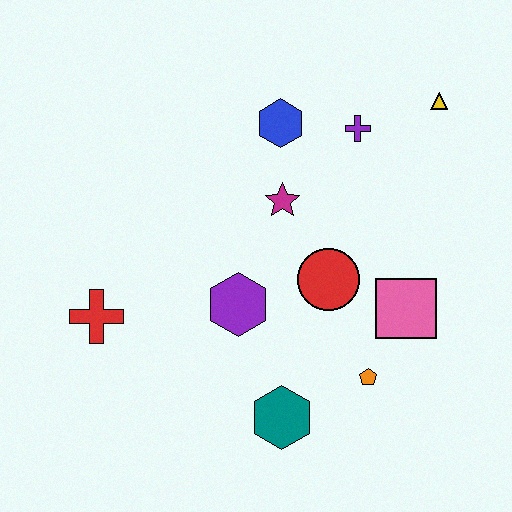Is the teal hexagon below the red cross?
Yes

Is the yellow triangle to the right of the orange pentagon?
Yes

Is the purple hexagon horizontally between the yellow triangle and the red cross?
Yes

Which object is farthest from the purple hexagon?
The yellow triangle is farthest from the purple hexagon.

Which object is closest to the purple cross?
The blue hexagon is closest to the purple cross.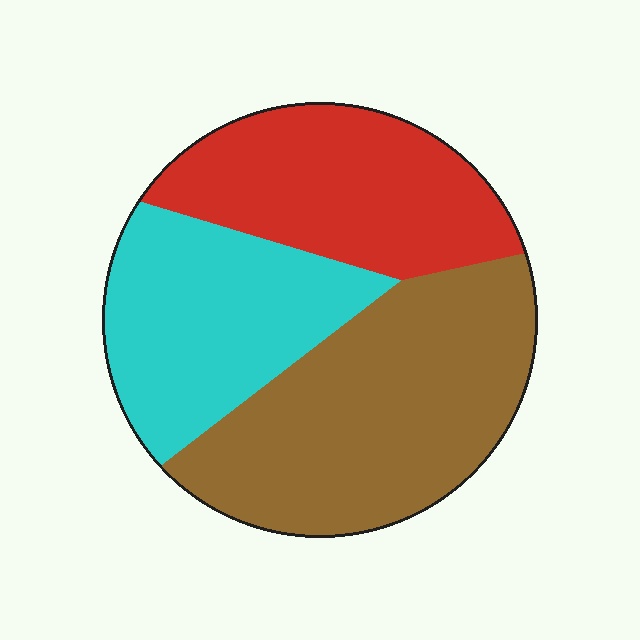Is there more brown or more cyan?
Brown.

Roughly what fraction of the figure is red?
Red covers 29% of the figure.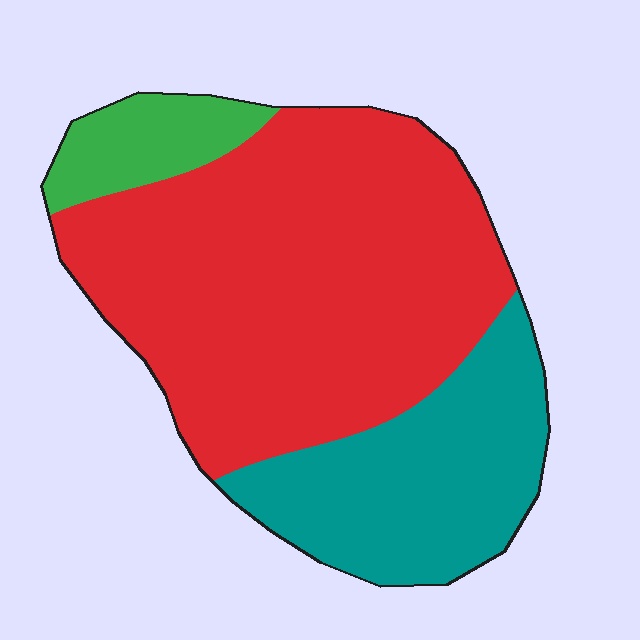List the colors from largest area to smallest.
From largest to smallest: red, teal, green.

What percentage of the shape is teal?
Teal takes up between a sixth and a third of the shape.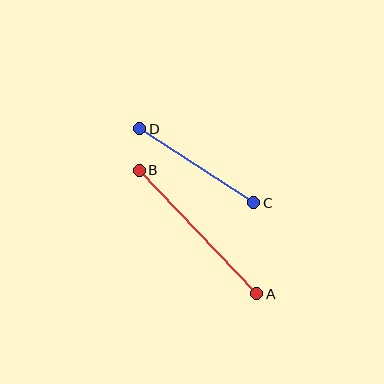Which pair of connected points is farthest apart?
Points A and B are farthest apart.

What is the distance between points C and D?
The distance is approximately 136 pixels.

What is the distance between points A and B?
The distance is approximately 170 pixels.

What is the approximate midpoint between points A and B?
The midpoint is at approximately (198, 232) pixels.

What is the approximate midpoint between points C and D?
The midpoint is at approximately (197, 166) pixels.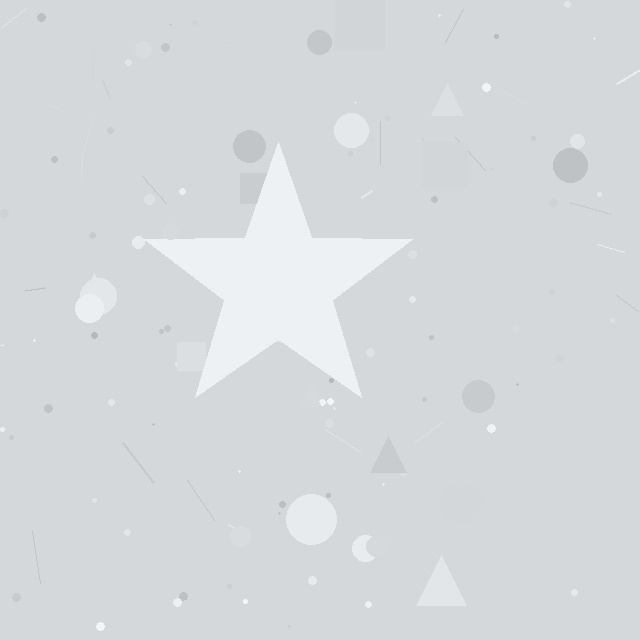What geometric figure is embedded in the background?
A star is embedded in the background.